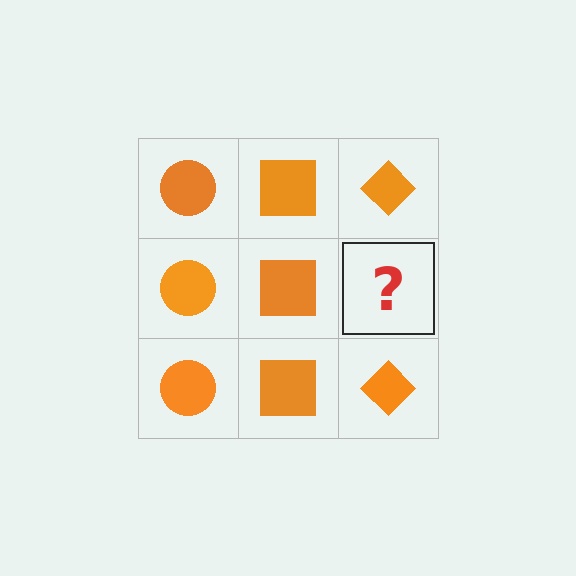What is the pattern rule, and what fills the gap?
The rule is that each column has a consistent shape. The gap should be filled with an orange diamond.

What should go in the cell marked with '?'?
The missing cell should contain an orange diamond.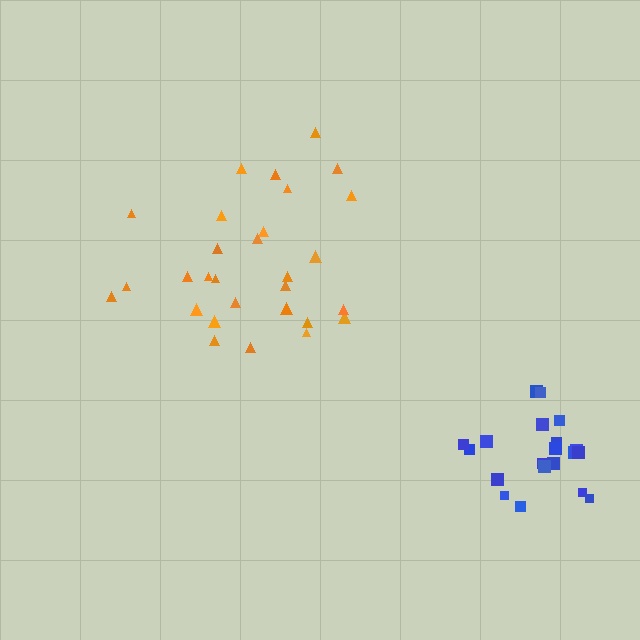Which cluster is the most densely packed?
Blue.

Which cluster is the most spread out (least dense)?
Orange.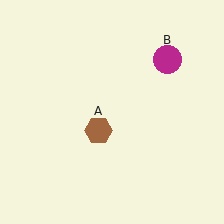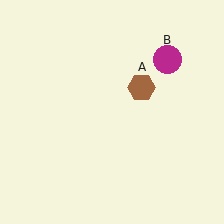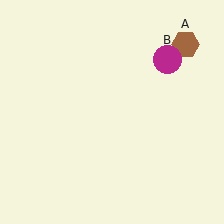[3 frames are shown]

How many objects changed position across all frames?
1 object changed position: brown hexagon (object A).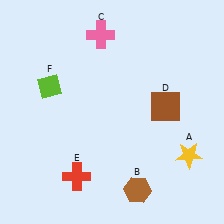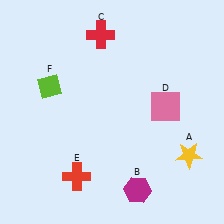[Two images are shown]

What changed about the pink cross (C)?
In Image 1, C is pink. In Image 2, it changed to red.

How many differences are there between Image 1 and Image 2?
There are 3 differences between the two images.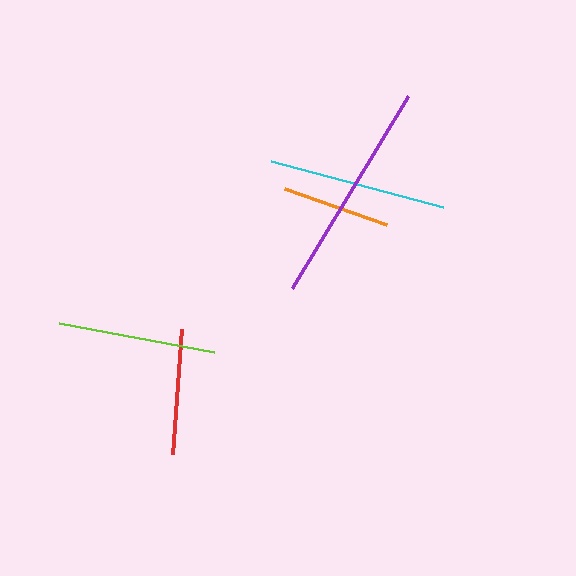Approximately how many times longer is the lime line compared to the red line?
The lime line is approximately 1.3 times the length of the red line.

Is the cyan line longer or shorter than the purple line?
The purple line is longer than the cyan line.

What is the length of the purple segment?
The purple segment is approximately 224 pixels long.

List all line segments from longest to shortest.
From longest to shortest: purple, cyan, lime, red, orange.